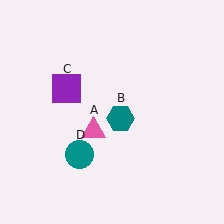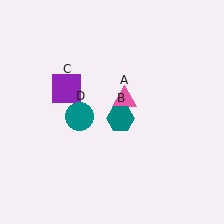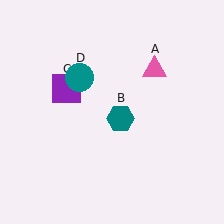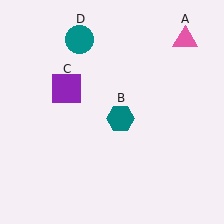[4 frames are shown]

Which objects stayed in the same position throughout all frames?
Teal hexagon (object B) and purple square (object C) remained stationary.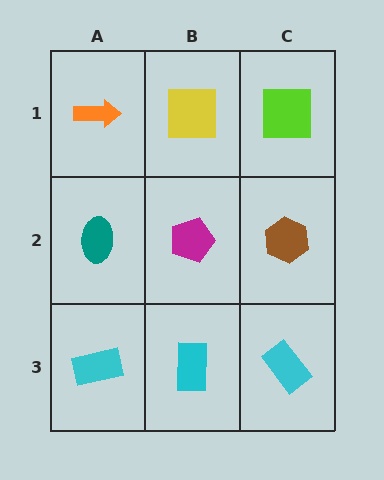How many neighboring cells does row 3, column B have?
3.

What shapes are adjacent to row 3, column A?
A teal ellipse (row 2, column A), a cyan rectangle (row 3, column B).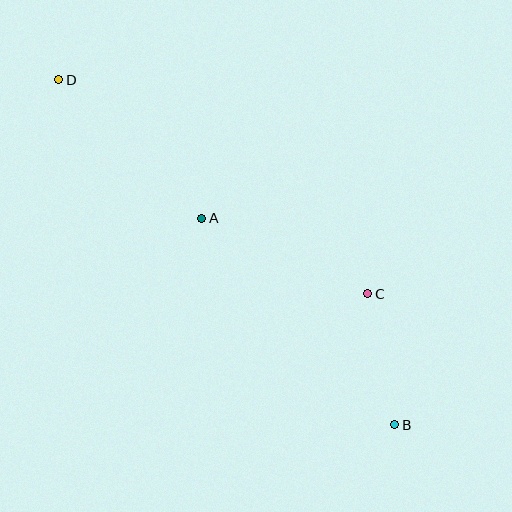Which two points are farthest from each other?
Points B and D are farthest from each other.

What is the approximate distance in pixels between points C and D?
The distance between C and D is approximately 375 pixels.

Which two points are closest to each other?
Points B and C are closest to each other.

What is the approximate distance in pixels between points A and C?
The distance between A and C is approximately 182 pixels.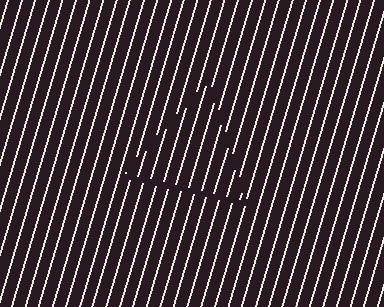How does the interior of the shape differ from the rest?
The interior of the shape contains the same grating, shifted by half a period — the contour is defined by the phase discontinuity where line-ends from the inner and outer gratings abut.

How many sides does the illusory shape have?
3 sides — the line-ends trace a triangle.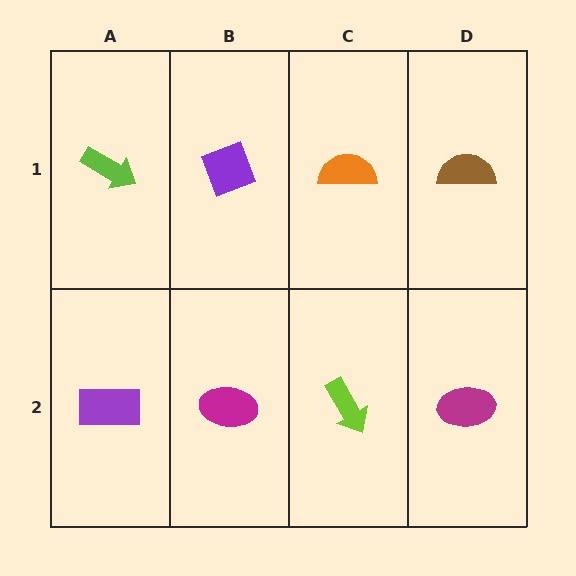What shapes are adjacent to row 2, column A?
A lime arrow (row 1, column A), a magenta ellipse (row 2, column B).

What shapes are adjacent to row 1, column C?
A lime arrow (row 2, column C), a purple diamond (row 1, column B), a brown semicircle (row 1, column D).